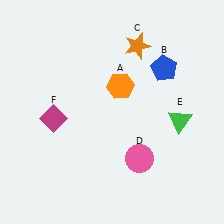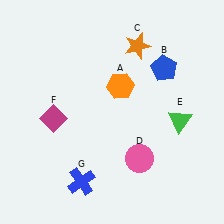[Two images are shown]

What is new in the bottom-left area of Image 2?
A blue cross (G) was added in the bottom-left area of Image 2.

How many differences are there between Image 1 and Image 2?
There is 1 difference between the two images.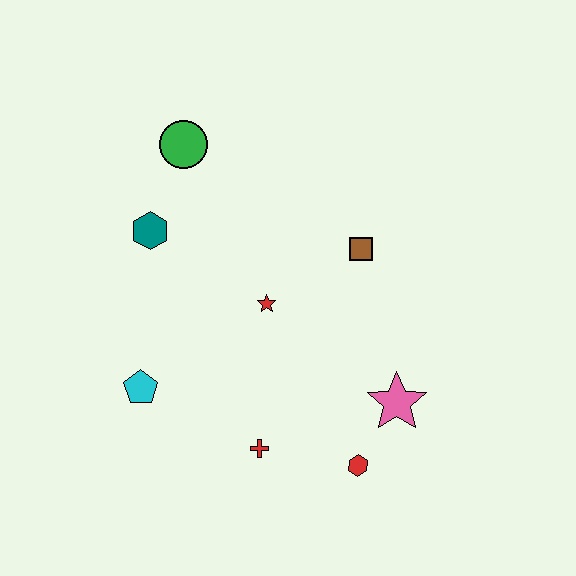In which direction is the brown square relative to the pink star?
The brown square is above the pink star.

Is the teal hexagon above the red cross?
Yes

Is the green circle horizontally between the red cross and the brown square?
No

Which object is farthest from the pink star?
The green circle is farthest from the pink star.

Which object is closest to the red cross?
The red hexagon is closest to the red cross.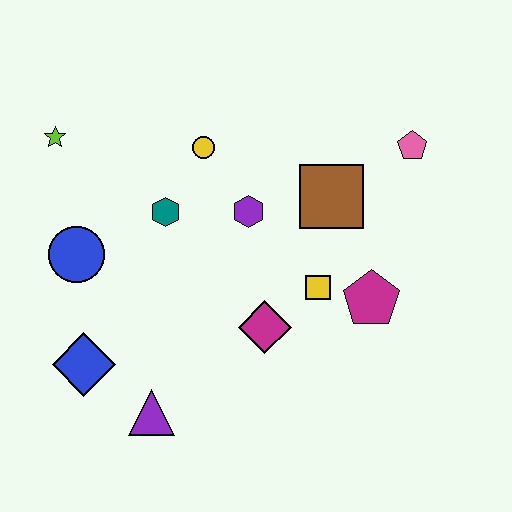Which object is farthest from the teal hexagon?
The pink pentagon is farthest from the teal hexagon.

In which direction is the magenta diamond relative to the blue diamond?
The magenta diamond is to the right of the blue diamond.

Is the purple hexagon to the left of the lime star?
No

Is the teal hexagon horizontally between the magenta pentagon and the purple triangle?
Yes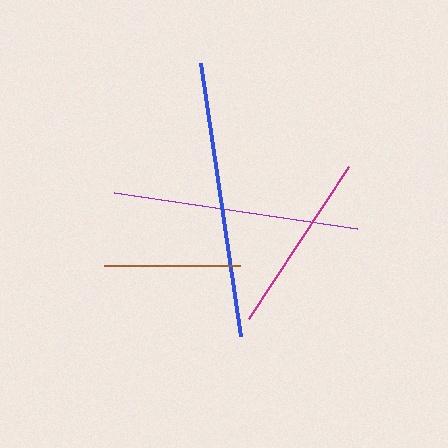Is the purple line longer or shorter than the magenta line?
The purple line is longer than the magenta line.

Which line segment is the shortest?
The brown line is the shortest at approximately 136 pixels.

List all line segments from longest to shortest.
From longest to shortest: blue, purple, magenta, brown.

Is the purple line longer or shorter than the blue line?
The blue line is longer than the purple line.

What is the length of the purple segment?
The purple segment is approximately 246 pixels long.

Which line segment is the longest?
The blue line is the longest at approximately 276 pixels.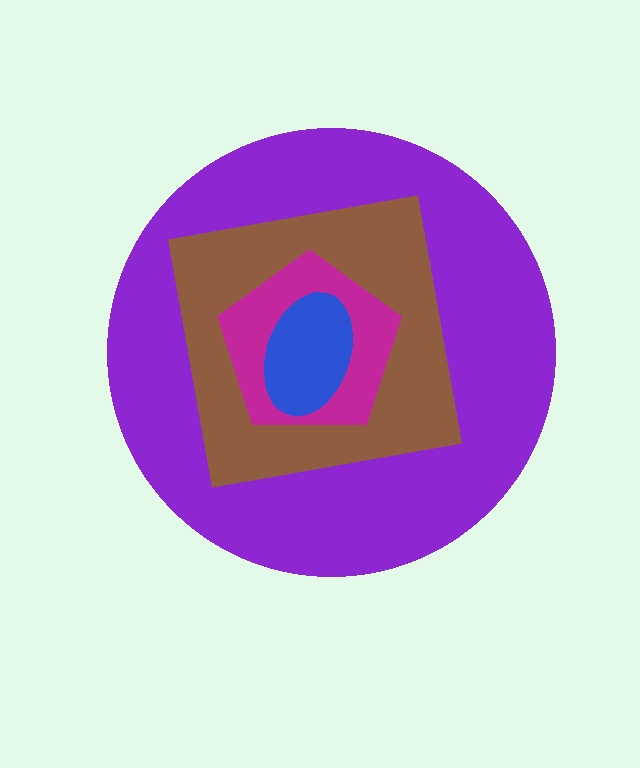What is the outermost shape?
The purple circle.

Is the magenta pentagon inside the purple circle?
Yes.